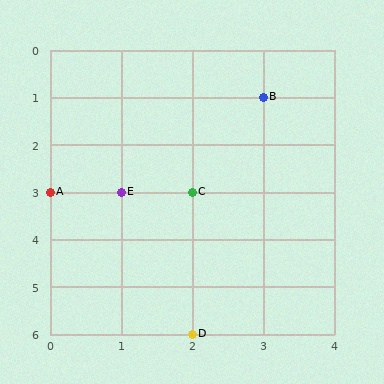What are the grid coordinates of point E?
Point E is at grid coordinates (1, 3).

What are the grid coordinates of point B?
Point B is at grid coordinates (3, 1).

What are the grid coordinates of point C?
Point C is at grid coordinates (2, 3).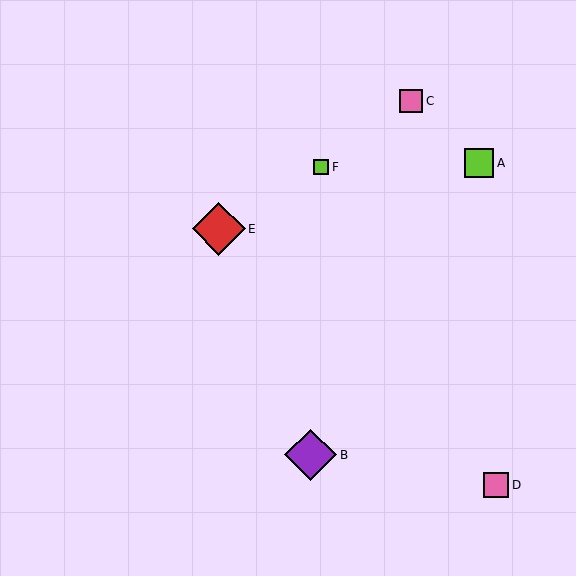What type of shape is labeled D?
Shape D is a pink square.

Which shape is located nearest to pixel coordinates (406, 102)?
The pink square (labeled C) at (411, 101) is nearest to that location.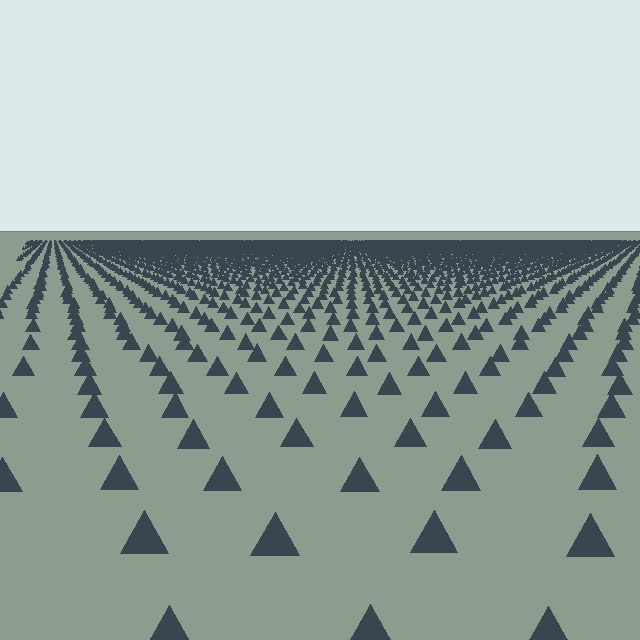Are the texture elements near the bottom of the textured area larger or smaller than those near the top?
Larger. Near the bottom, elements are closer to the viewer and appear at a bigger on-screen size.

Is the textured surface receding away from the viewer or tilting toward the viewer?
The surface is receding away from the viewer. Texture elements get smaller and denser toward the top.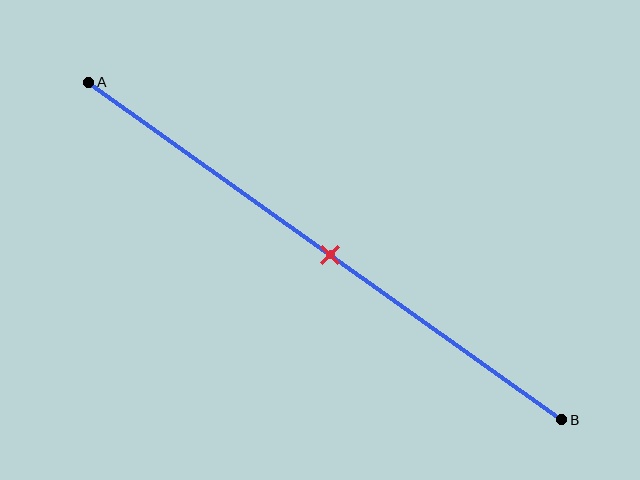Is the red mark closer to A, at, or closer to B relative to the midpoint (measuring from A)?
The red mark is approximately at the midpoint of segment AB.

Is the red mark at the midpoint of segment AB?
Yes, the mark is approximately at the midpoint.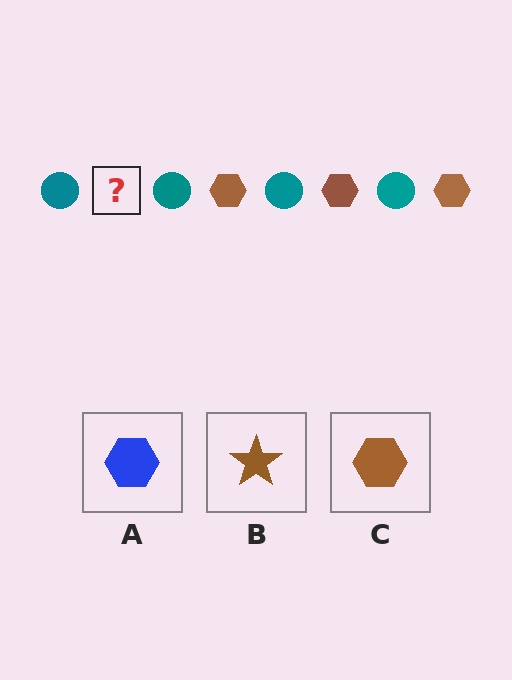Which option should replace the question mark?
Option C.